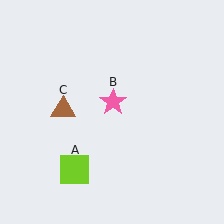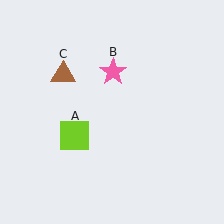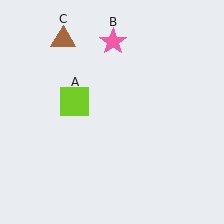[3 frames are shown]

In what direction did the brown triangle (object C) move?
The brown triangle (object C) moved up.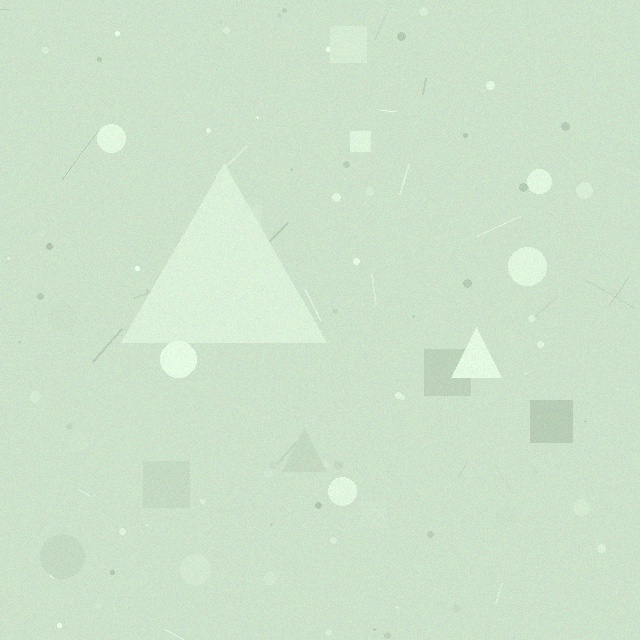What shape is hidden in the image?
A triangle is hidden in the image.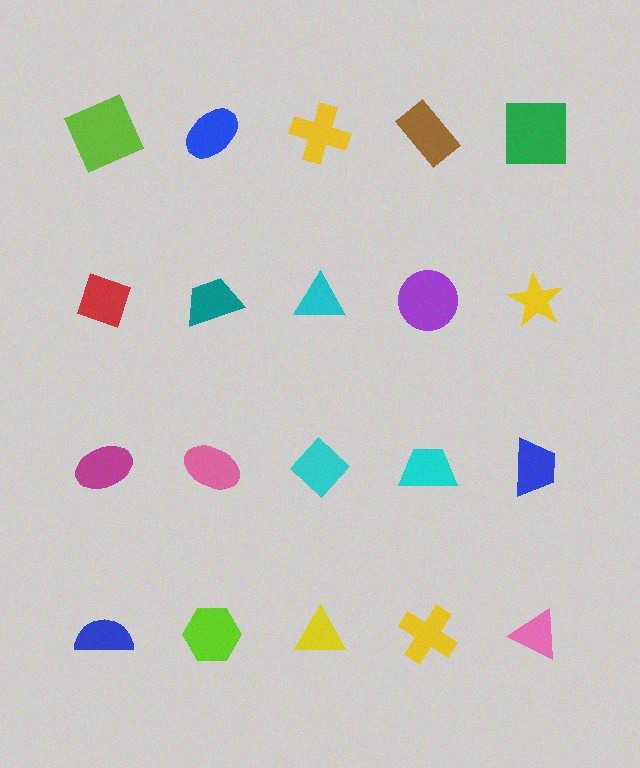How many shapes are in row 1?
5 shapes.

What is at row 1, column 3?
A yellow cross.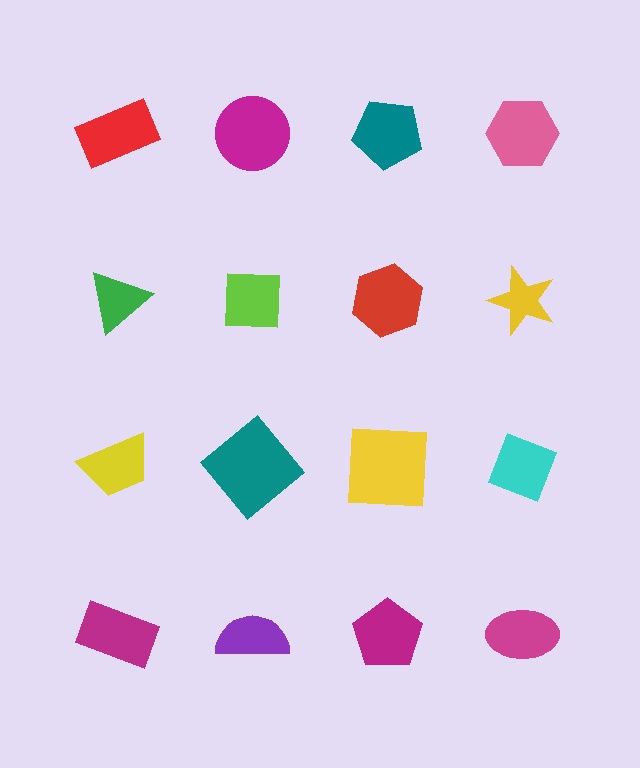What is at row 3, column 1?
A yellow trapezoid.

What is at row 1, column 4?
A pink hexagon.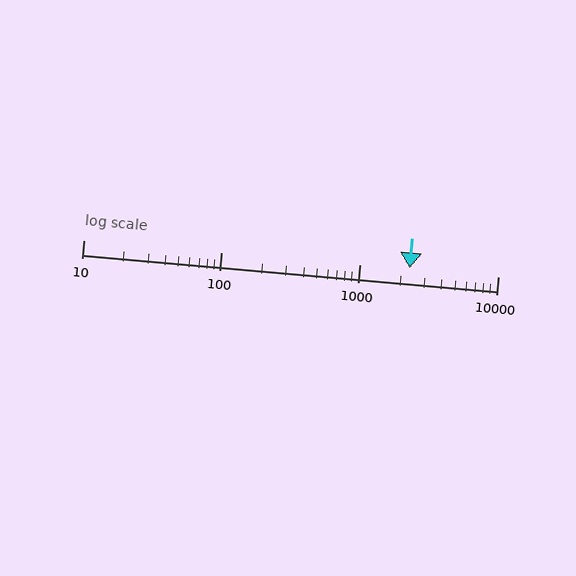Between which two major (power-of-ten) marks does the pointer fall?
The pointer is between 1000 and 10000.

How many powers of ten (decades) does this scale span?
The scale spans 3 decades, from 10 to 10000.